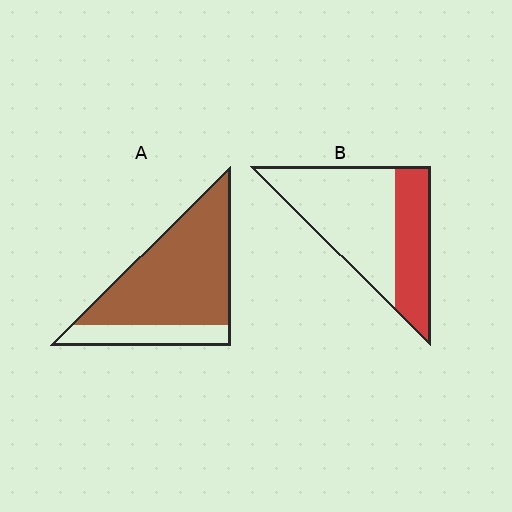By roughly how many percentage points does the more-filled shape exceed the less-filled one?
By roughly 40 percentage points (A over B).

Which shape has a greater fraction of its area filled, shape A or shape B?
Shape A.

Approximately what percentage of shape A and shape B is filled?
A is approximately 80% and B is approximately 35%.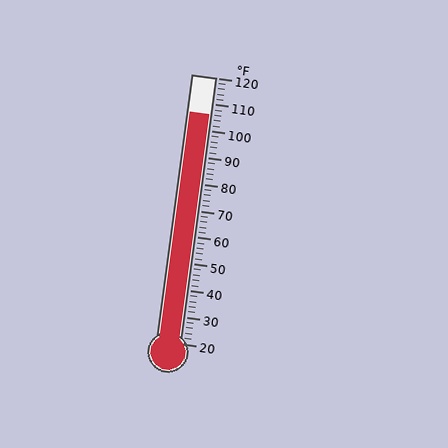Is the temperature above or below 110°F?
The temperature is below 110°F.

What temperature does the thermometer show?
The thermometer shows approximately 106°F.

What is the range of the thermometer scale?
The thermometer scale ranges from 20°F to 120°F.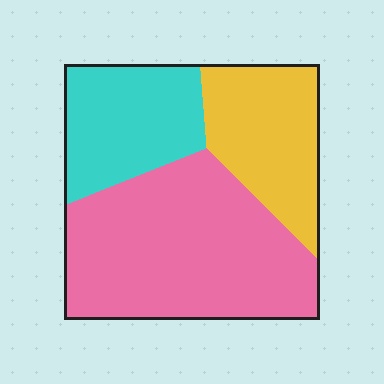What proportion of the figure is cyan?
Cyan covers 24% of the figure.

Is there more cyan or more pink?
Pink.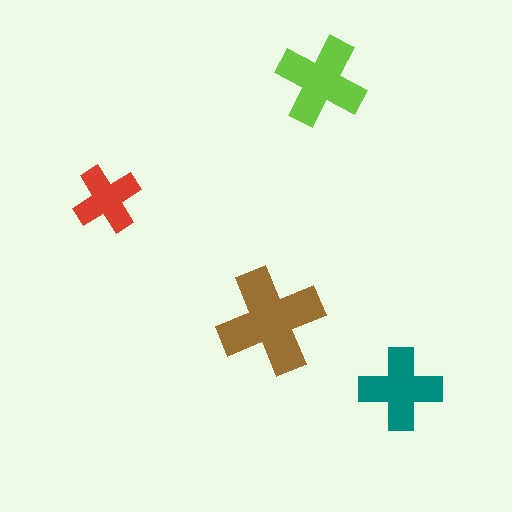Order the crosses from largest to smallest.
the brown one, the lime one, the teal one, the red one.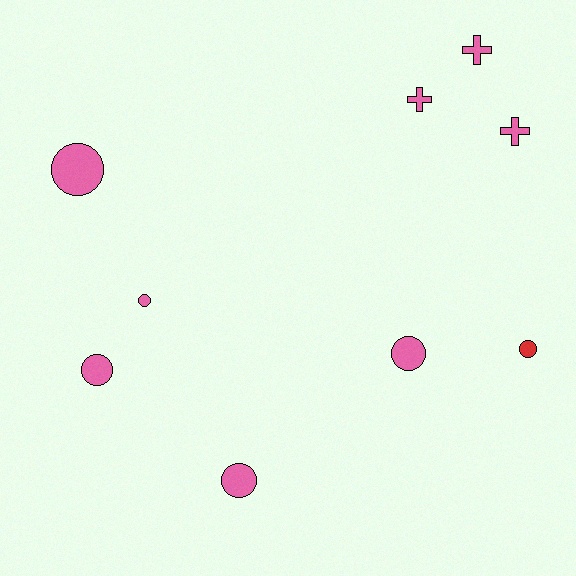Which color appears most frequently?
Pink, with 8 objects.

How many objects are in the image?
There are 9 objects.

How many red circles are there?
There is 1 red circle.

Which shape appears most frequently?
Circle, with 6 objects.